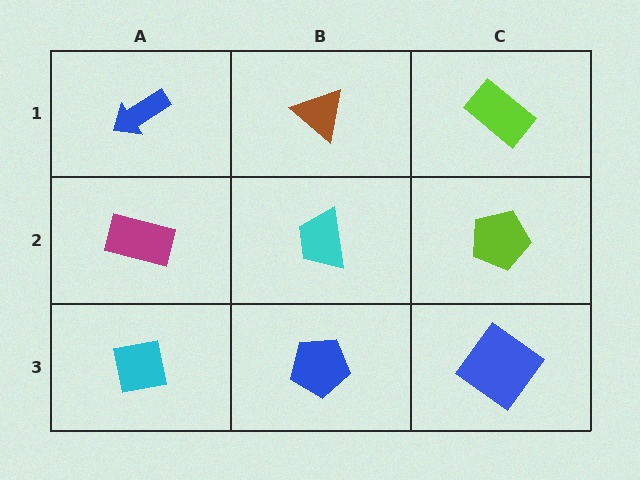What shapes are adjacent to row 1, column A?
A magenta rectangle (row 2, column A), a brown triangle (row 1, column B).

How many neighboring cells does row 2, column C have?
3.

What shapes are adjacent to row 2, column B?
A brown triangle (row 1, column B), a blue pentagon (row 3, column B), a magenta rectangle (row 2, column A), a lime pentagon (row 2, column C).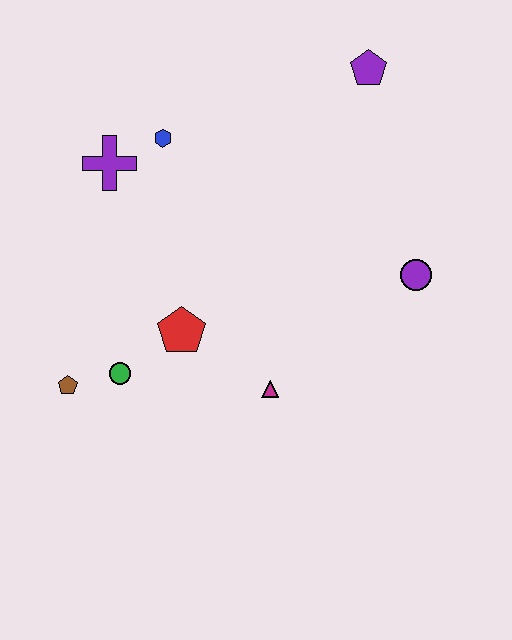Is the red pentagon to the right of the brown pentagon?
Yes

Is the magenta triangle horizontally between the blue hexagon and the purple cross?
No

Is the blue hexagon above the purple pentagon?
No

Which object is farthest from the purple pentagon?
The brown pentagon is farthest from the purple pentagon.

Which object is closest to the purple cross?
The blue hexagon is closest to the purple cross.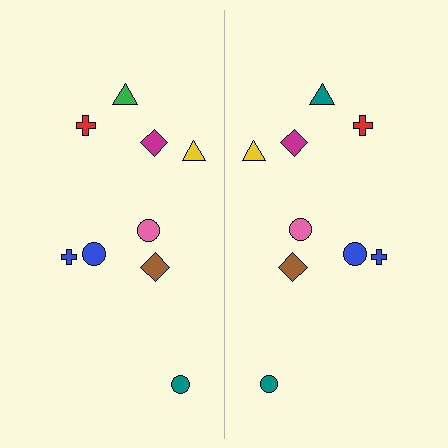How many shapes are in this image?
There are 18 shapes in this image.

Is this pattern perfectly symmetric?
No, the pattern is not perfectly symmetric. The teal triangle on the right side breaks the symmetry — its mirror counterpart is green.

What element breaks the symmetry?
The teal triangle on the right side breaks the symmetry — its mirror counterpart is green.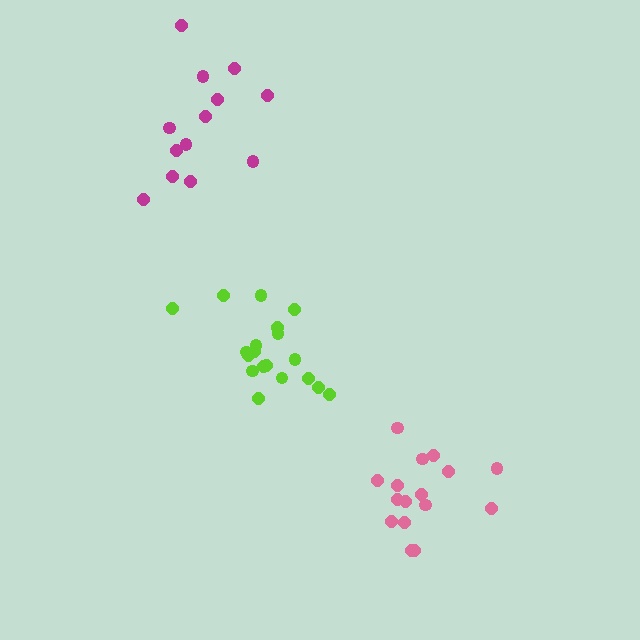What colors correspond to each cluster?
The clusters are colored: lime, pink, magenta.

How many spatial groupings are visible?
There are 3 spatial groupings.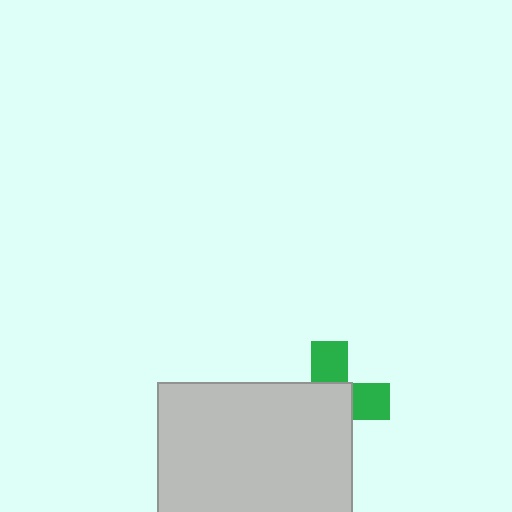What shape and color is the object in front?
The object in front is a light gray rectangle.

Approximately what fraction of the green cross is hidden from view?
Roughly 63% of the green cross is hidden behind the light gray rectangle.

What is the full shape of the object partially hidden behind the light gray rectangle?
The partially hidden object is a green cross.